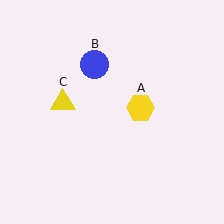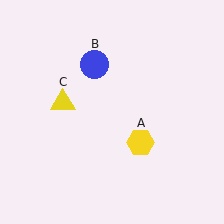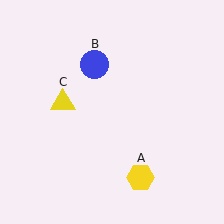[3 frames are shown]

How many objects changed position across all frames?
1 object changed position: yellow hexagon (object A).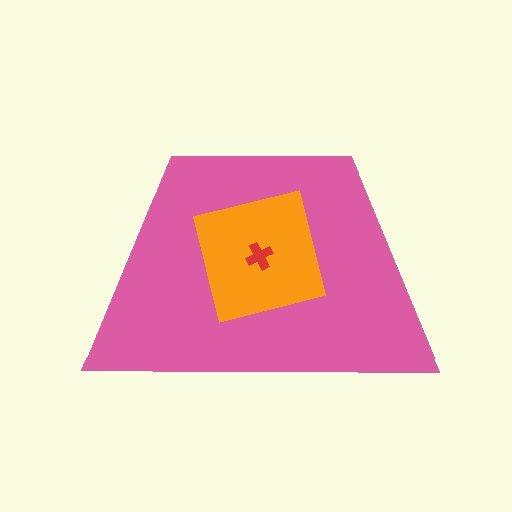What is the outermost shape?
The pink trapezoid.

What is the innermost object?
The red cross.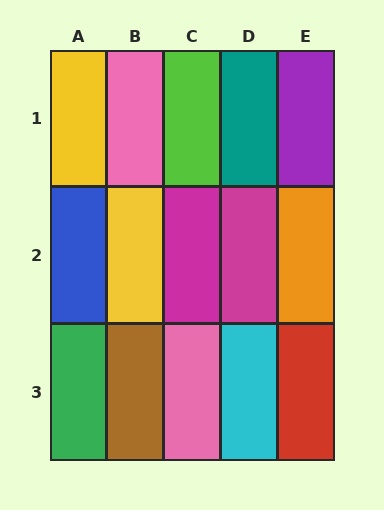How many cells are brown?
1 cell is brown.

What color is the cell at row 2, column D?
Magenta.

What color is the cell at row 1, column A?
Yellow.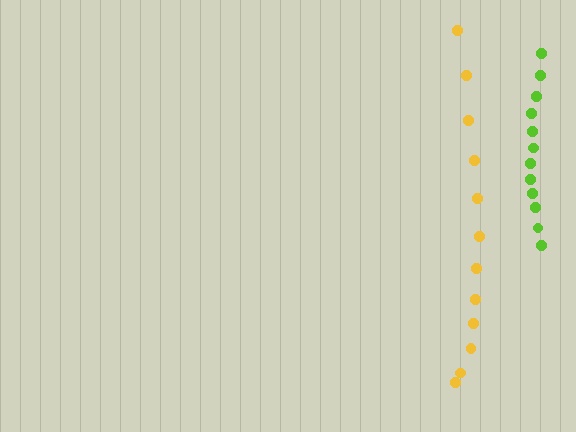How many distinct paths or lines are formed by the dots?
There are 2 distinct paths.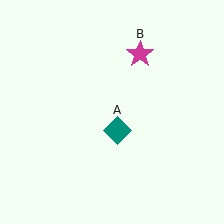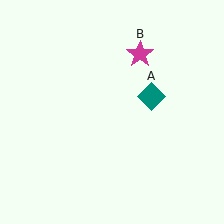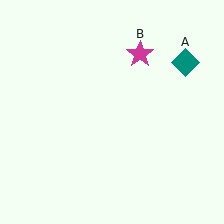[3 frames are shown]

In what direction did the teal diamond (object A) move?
The teal diamond (object A) moved up and to the right.